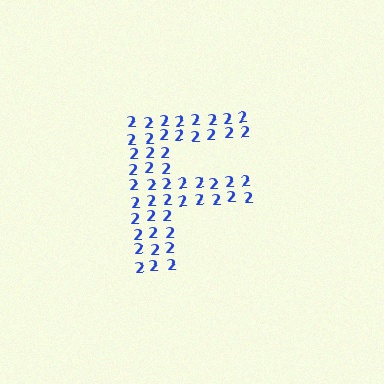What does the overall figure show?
The overall figure shows the letter F.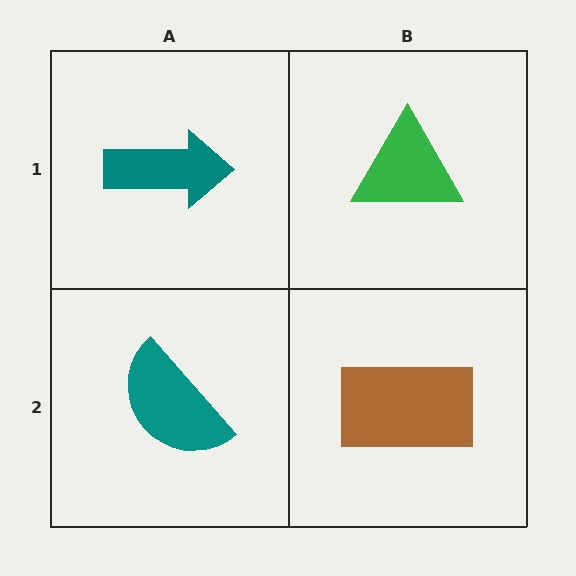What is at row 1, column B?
A green triangle.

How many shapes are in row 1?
2 shapes.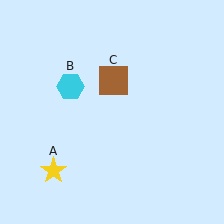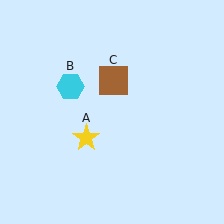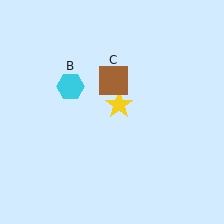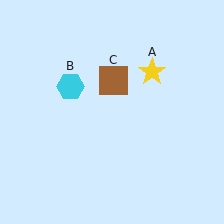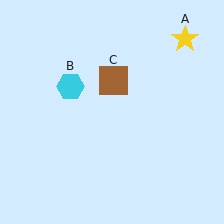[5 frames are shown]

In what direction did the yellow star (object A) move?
The yellow star (object A) moved up and to the right.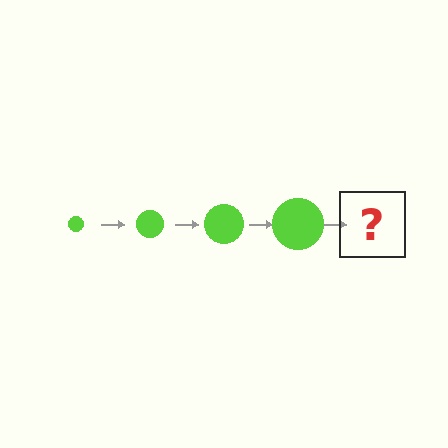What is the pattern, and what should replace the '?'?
The pattern is that the circle gets progressively larger each step. The '?' should be a lime circle, larger than the previous one.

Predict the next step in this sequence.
The next step is a lime circle, larger than the previous one.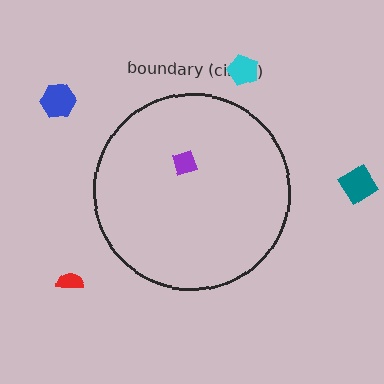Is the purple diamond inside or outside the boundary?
Inside.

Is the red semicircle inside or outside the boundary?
Outside.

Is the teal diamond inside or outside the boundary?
Outside.